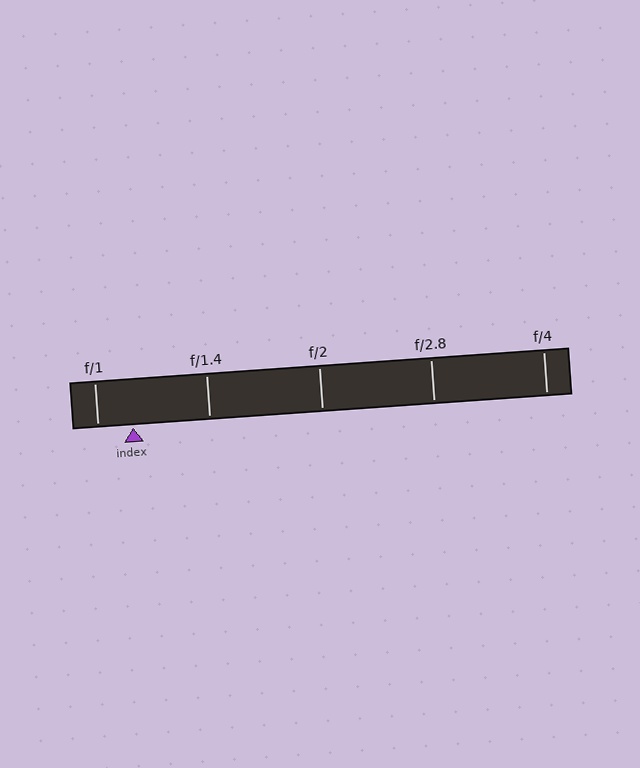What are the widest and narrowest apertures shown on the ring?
The widest aperture shown is f/1 and the narrowest is f/4.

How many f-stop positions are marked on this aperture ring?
There are 5 f-stop positions marked.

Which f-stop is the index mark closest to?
The index mark is closest to f/1.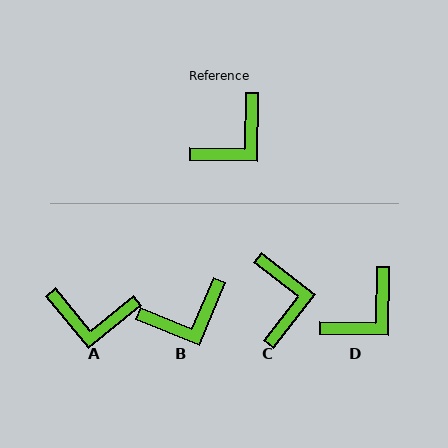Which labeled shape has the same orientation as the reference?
D.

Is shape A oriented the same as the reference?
No, it is off by about 49 degrees.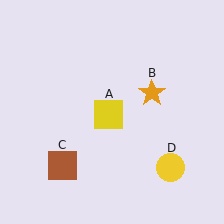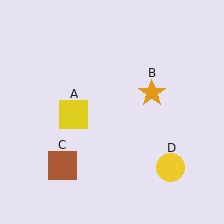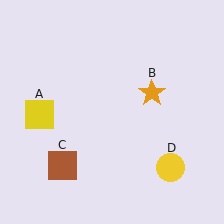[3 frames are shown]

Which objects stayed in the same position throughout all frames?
Orange star (object B) and brown square (object C) and yellow circle (object D) remained stationary.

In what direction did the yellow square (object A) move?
The yellow square (object A) moved left.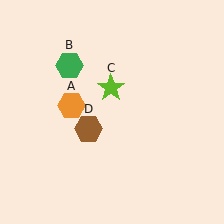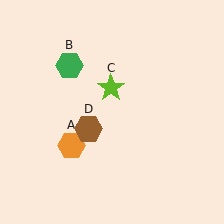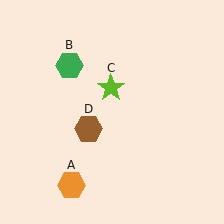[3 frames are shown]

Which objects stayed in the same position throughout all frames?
Green hexagon (object B) and lime star (object C) and brown hexagon (object D) remained stationary.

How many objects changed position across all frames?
1 object changed position: orange hexagon (object A).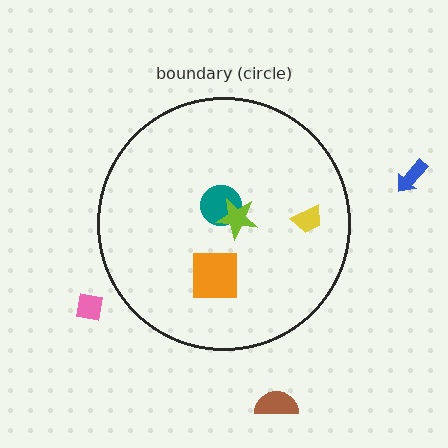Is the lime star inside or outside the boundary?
Inside.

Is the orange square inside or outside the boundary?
Inside.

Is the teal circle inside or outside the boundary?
Inside.